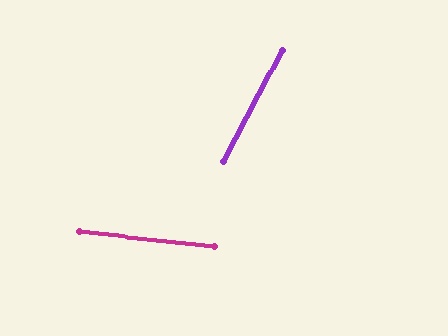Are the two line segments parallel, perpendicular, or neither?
Neither parallel nor perpendicular — they differ by about 68°.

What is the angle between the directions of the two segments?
Approximately 68 degrees.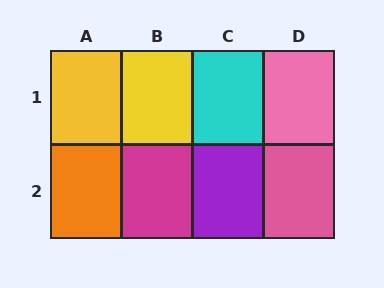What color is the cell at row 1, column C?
Cyan.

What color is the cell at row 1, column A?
Yellow.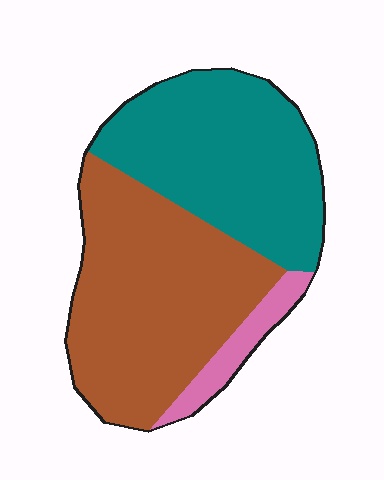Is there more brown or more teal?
Brown.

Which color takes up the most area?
Brown, at roughly 50%.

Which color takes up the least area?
Pink, at roughly 10%.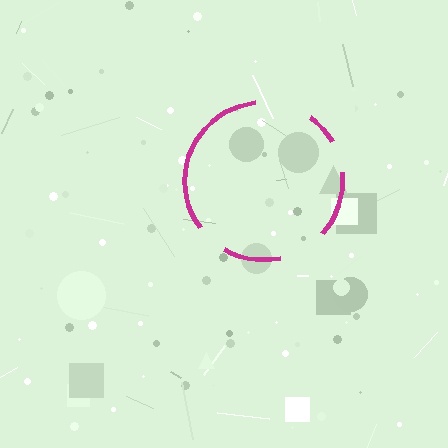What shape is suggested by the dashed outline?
The dashed outline suggests a circle.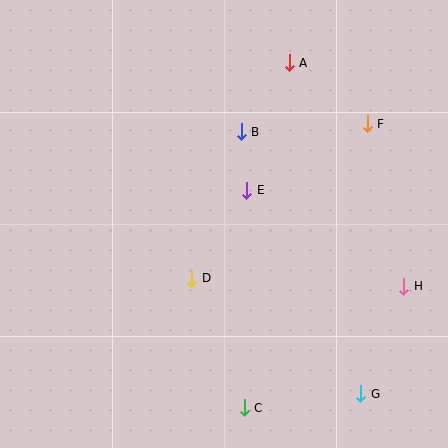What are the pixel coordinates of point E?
Point E is at (247, 190).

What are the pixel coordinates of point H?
Point H is at (404, 286).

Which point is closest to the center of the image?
Point E at (247, 190) is closest to the center.